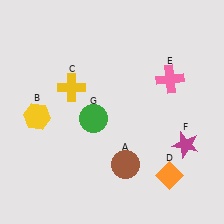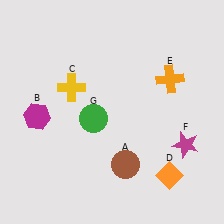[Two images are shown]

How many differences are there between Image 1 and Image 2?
There are 2 differences between the two images.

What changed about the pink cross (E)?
In Image 1, E is pink. In Image 2, it changed to orange.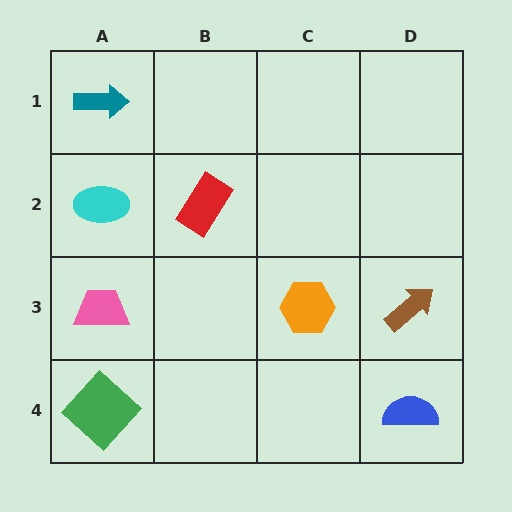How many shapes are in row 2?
2 shapes.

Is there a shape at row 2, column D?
No, that cell is empty.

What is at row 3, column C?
An orange hexagon.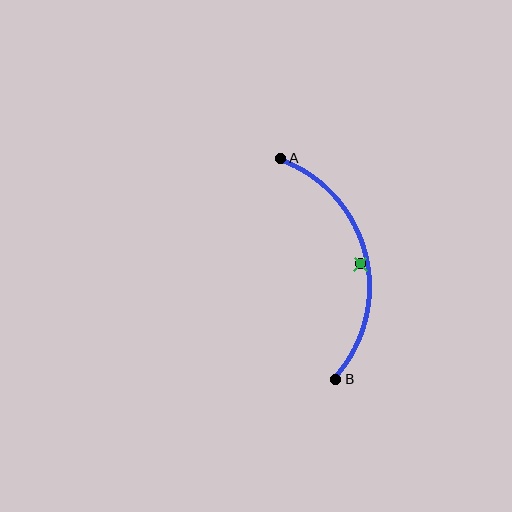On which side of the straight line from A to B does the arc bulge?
The arc bulges to the right of the straight line connecting A and B.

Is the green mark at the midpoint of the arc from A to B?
No — the green mark does not lie on the arc at all. It sits slightly inside the curve.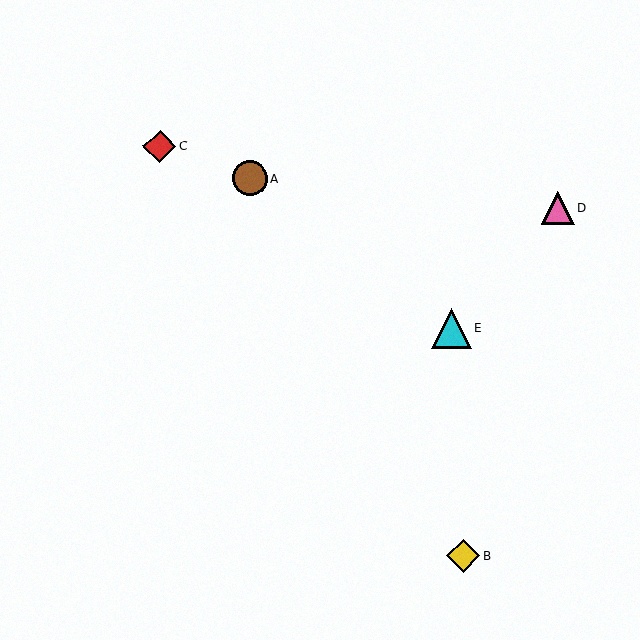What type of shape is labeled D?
Shape D is a pink triangle.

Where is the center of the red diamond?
The center of the red diamond is at (160, 146).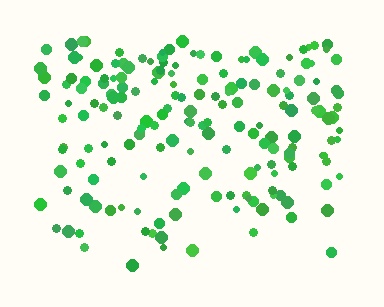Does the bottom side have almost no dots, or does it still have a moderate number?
Still a moderate number, just noticeably fewer than the top.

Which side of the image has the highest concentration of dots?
The top.